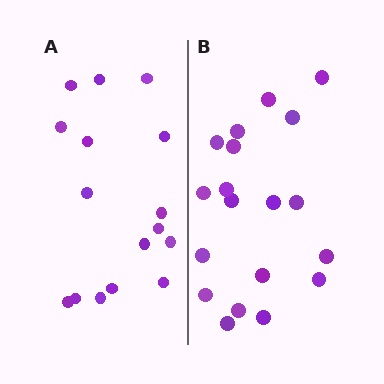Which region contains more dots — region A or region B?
Region B (the right region) has more dots.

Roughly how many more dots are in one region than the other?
Region B has just a few more — roughly 2 or 3 more dots than region A.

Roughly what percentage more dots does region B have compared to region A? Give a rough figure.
About 20% more.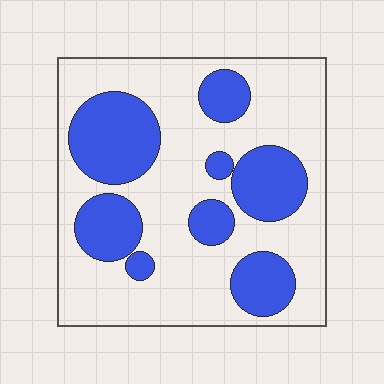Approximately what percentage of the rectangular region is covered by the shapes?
Approximately 35%.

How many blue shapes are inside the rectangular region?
8.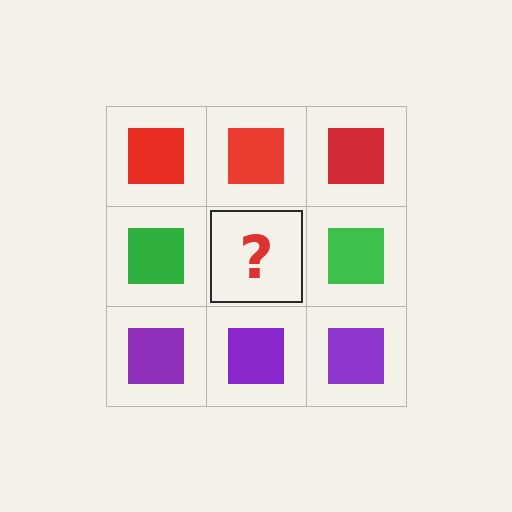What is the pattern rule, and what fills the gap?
The rule is that each row has a consistent color. The gap should be filled with a green square.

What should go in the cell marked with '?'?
The missing cell should contain a green square.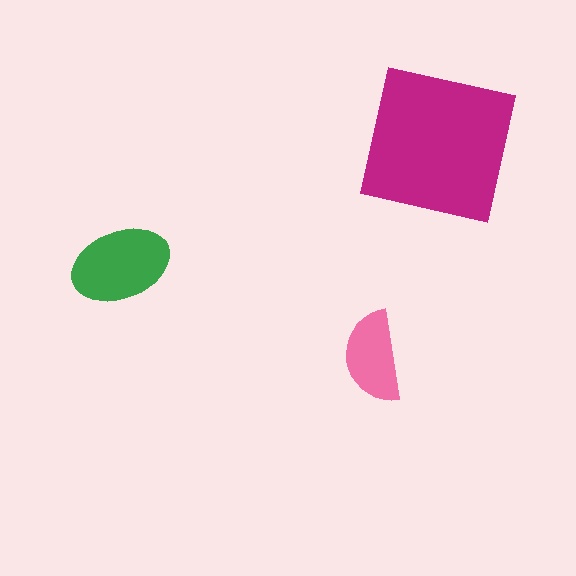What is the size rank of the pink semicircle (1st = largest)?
3rd.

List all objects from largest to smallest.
The magenta square, the green ellipse, the pink semicircle.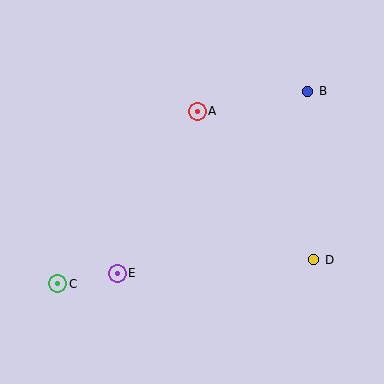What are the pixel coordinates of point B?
Point B is at (308, 91).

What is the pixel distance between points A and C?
The distance between A and C is 222 pixels.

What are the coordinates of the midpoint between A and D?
The midpoint between A and D is at (255, 185).